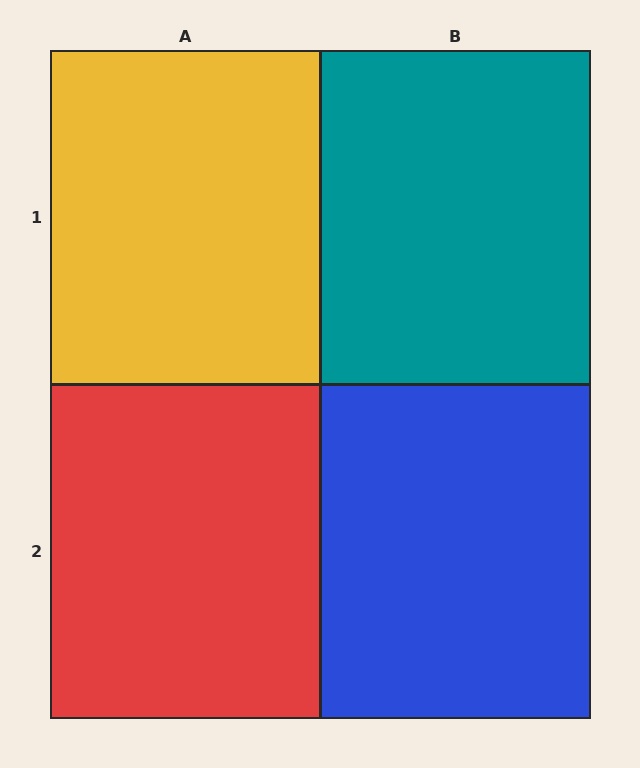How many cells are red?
1 cell is red.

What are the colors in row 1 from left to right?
Yellow, teal.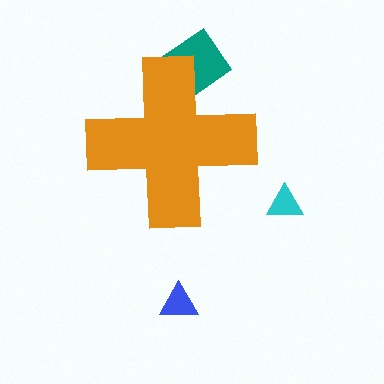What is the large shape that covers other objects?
An orange cross.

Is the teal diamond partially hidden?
Yes, the teal diamond is partially hidden behind the orange cross.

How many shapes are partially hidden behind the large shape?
1 shape is partially hidden.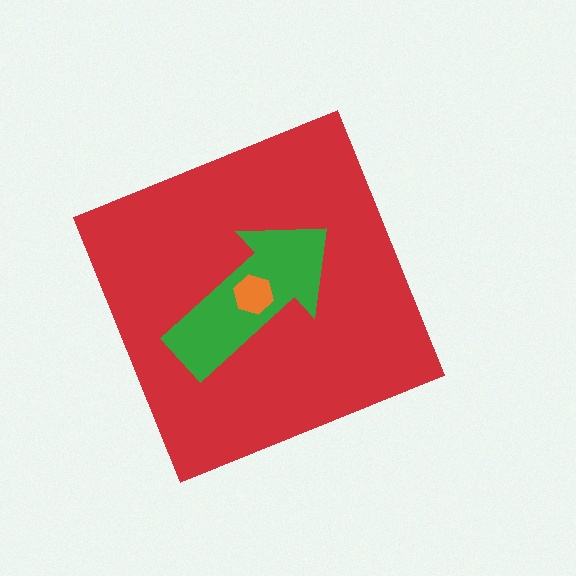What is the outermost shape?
The red diamond.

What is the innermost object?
The orange hexagon.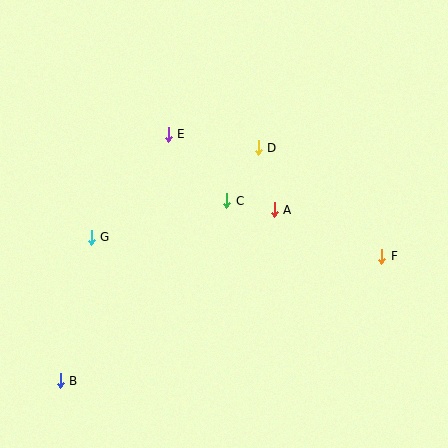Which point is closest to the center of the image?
Point C at (227, 201) is closest to the center.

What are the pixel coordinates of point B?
Point B is at (60, 381).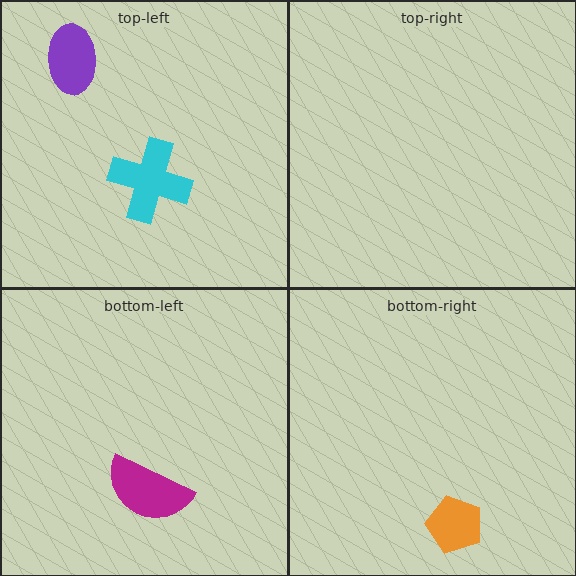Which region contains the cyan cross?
The top-left region.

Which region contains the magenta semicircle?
The bottom-left region.